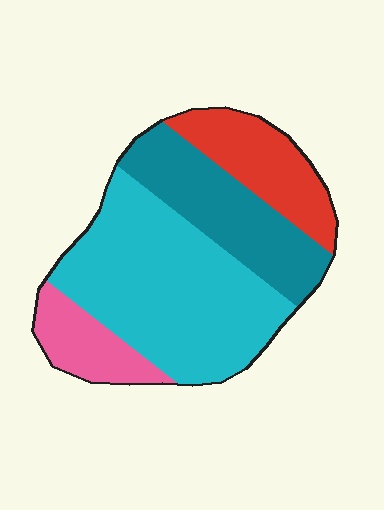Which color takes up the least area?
Pink, at roughly 10%.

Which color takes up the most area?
Cyan, at roughly 45%.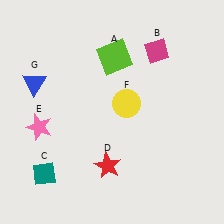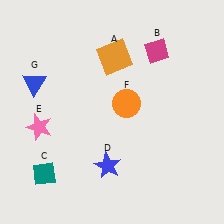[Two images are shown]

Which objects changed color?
A changed from lime to orange. D changed from red to blue. F changed from yellow to orange.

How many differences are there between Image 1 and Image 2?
There are 3 differences between the two images.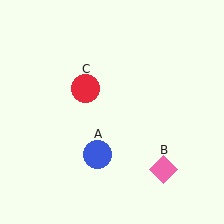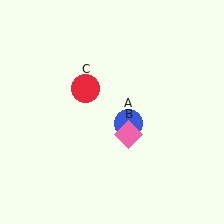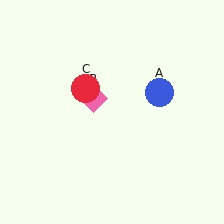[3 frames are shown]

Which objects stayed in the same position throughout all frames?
Red circle (object C) remained stationary.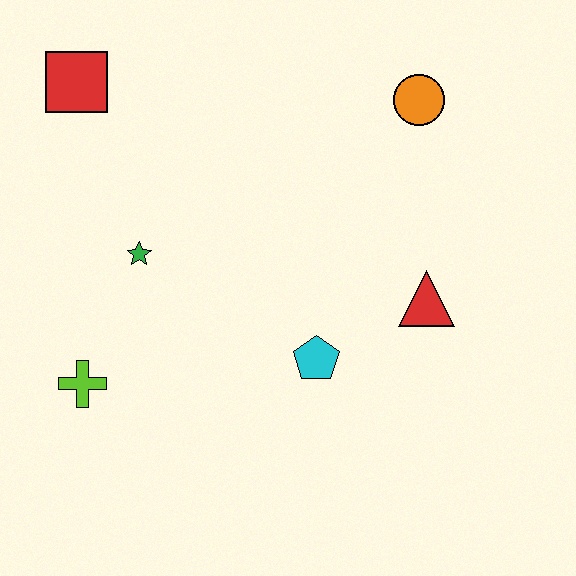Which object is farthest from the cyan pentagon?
The red square is farthest from the cyan pentagon.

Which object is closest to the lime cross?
The green star is closest to the lime cross.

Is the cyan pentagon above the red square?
No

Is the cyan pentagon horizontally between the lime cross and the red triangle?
Yes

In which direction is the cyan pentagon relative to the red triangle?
The cyan pentagon is to the left of the red triangle.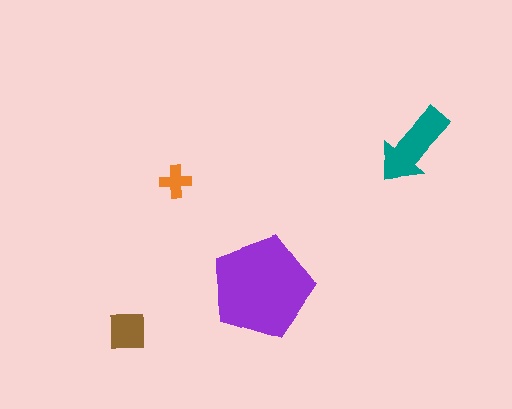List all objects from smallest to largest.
The orange cross, the brown square, the teal arrow, the purple pentagon.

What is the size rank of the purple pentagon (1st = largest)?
1st.